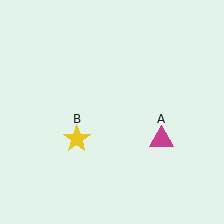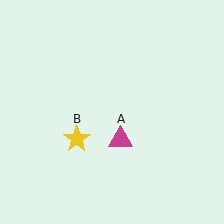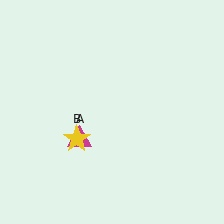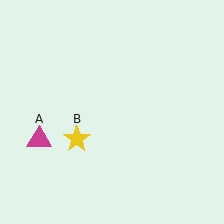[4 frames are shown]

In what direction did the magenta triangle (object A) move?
The magenta triangle (object A) moved left.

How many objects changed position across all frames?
1 object changed position: magenta triangle (object A).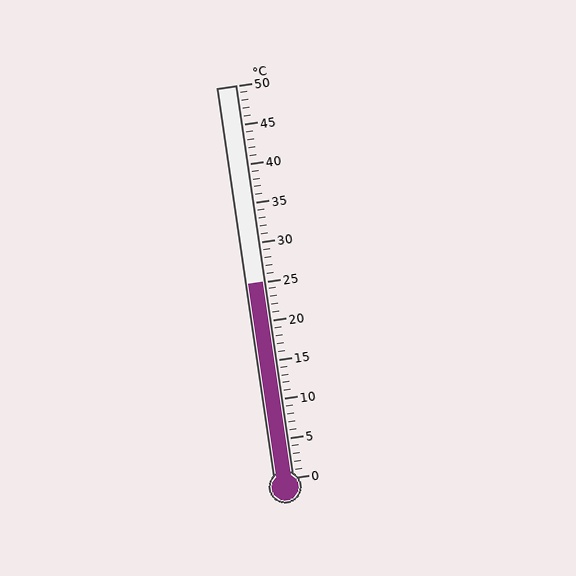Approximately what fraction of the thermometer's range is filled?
The thermometer is filled to approximately 50% of its range.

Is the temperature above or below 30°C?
The temperature is below 30°C.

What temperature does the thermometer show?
The thermometer shows approximately 25°C.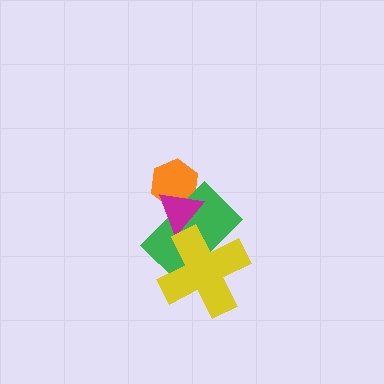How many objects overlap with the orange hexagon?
2 objects overlap with the orange hexagon.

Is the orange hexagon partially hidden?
Yes, it is partially covered by another shape.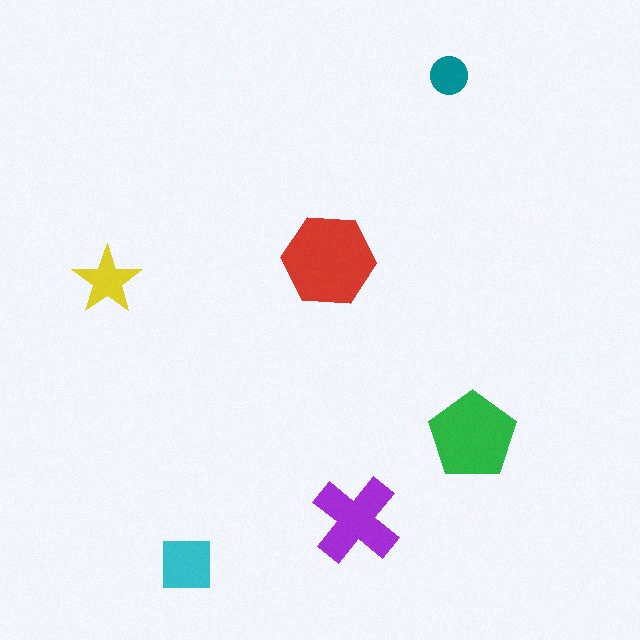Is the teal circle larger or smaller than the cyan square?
Smaller.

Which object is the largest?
The red hexagon.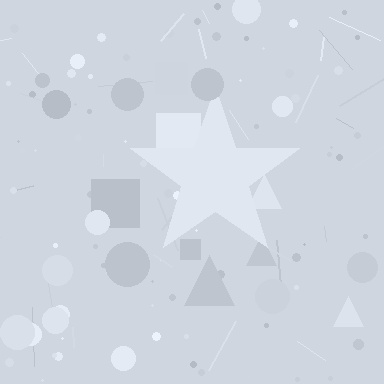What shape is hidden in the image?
A star is hidden in the image.